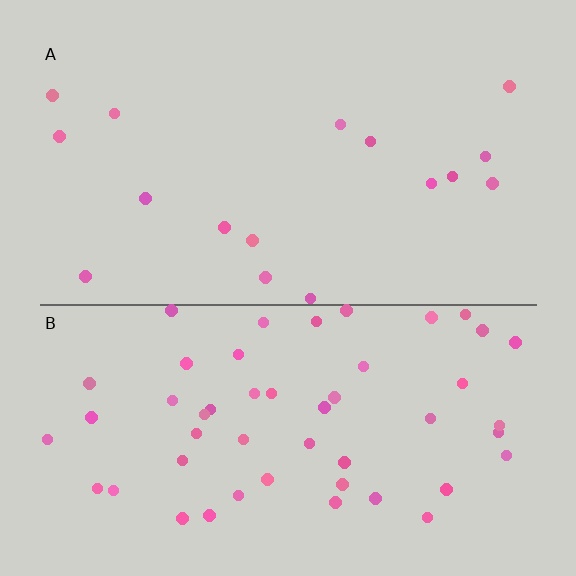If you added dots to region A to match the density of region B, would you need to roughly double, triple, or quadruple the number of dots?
Approximately triple.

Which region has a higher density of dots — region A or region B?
B (the bottom).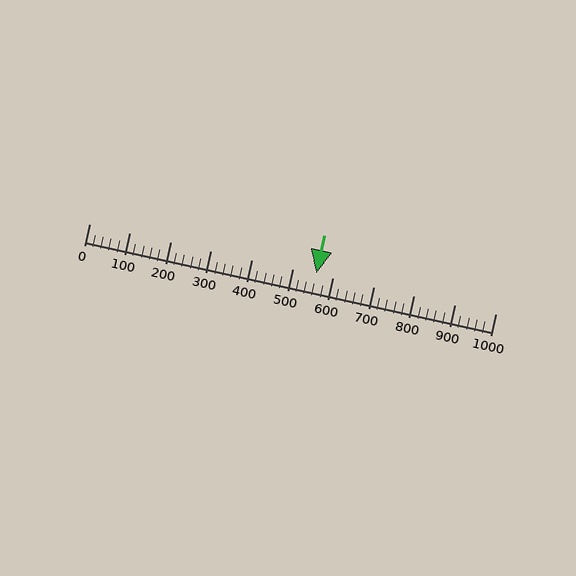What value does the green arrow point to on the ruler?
The green arrow points to approximately 560.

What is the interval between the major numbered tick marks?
The major tick marks are spaced 100 units apart.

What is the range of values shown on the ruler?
The ruler shows values from 0 to 1000.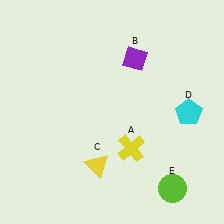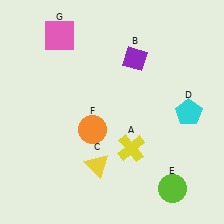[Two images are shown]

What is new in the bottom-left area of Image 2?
An orange circle (F) was added in the bottom-left area of Image 2.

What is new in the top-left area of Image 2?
A pink square (G) was added in the top-left area of Image 2.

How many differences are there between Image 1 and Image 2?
There are 2 differences between the two images.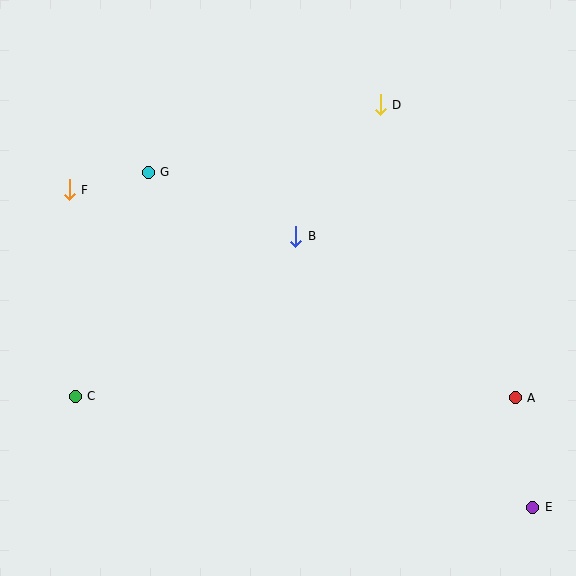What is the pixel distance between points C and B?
The distance between C and B is 273 pixels.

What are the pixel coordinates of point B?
Point B is at (296, 236).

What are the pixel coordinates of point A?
Point A is at (515, 398).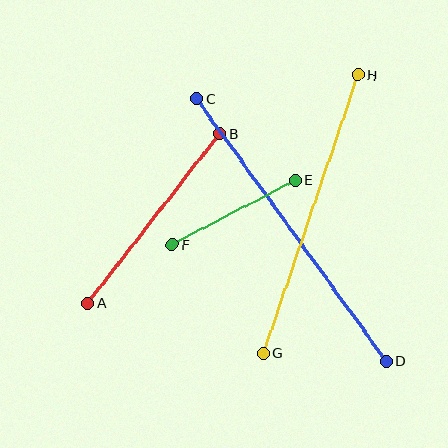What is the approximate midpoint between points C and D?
The midpoint is at approximately (291, 230) pixels.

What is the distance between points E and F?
The distance is approximately 139 pixels.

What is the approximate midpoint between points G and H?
The midpoint is at approximately (310, 214) pixels.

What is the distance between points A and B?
The distance is approximately 215 pixels.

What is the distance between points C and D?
The distance is approximately 324 pixels.